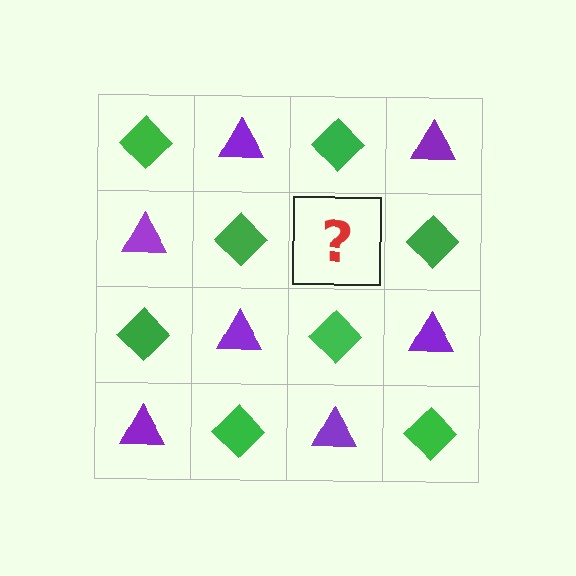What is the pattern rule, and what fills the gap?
The rule is that it alternates green diamond and purple triangle in a checkerboard pattern. The gap should be filled with a purple triangle.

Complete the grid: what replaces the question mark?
The question mark should be replaced with a purple triangle.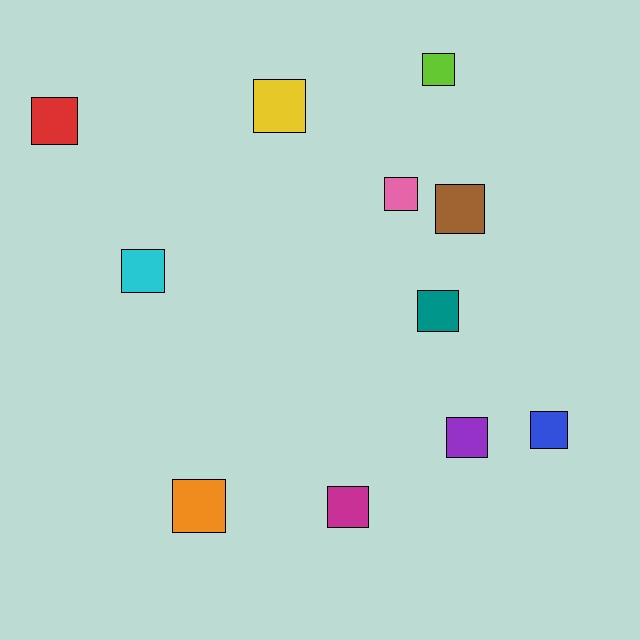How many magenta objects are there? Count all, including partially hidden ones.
There is 1 magenta object.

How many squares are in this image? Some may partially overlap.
There are 11 squares.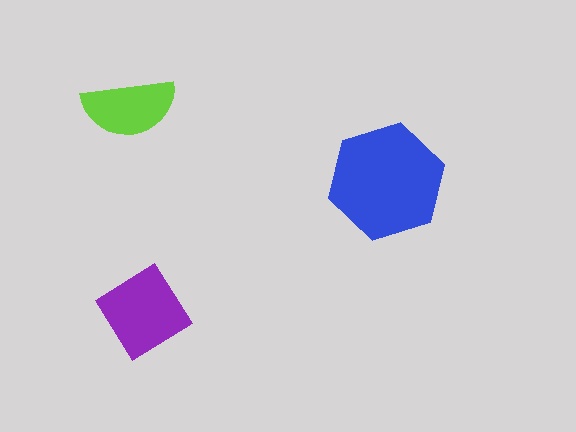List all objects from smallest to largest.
The lime semicircle, the purple diamond, the blue hexagon.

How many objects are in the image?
There are 3 objects in the image.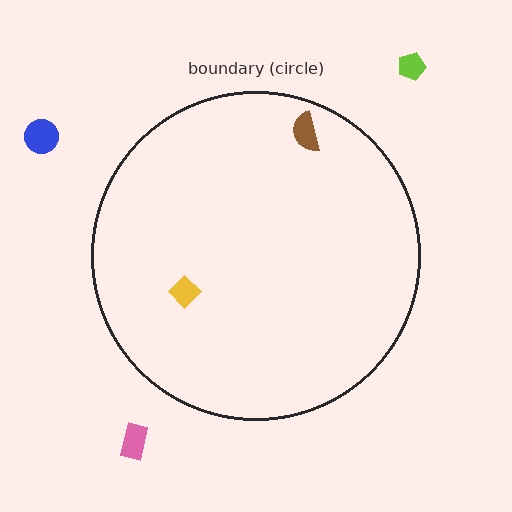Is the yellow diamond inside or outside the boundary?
Inside.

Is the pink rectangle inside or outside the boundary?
Outside.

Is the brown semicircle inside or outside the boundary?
Inside.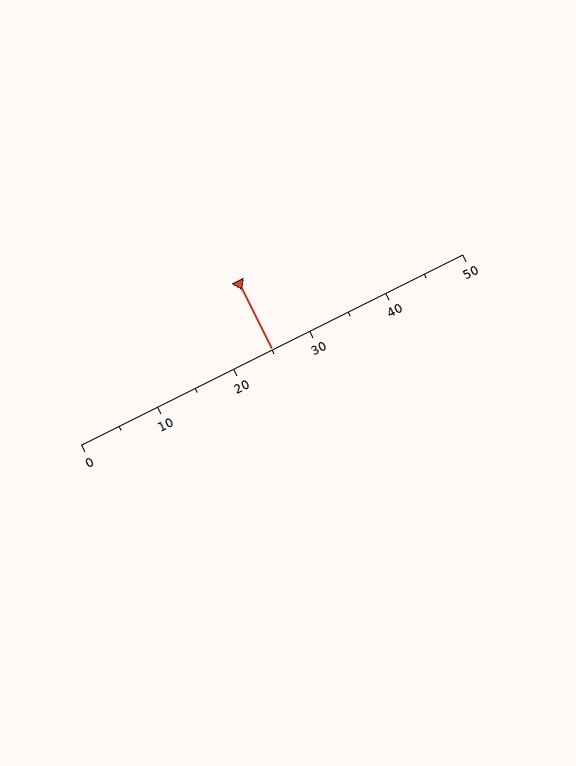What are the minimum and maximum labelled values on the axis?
The axis runs from 0 to 50.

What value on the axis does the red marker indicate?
The marker indicates approximately 25.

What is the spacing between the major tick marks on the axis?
The major ticks are spaced 10 apart.